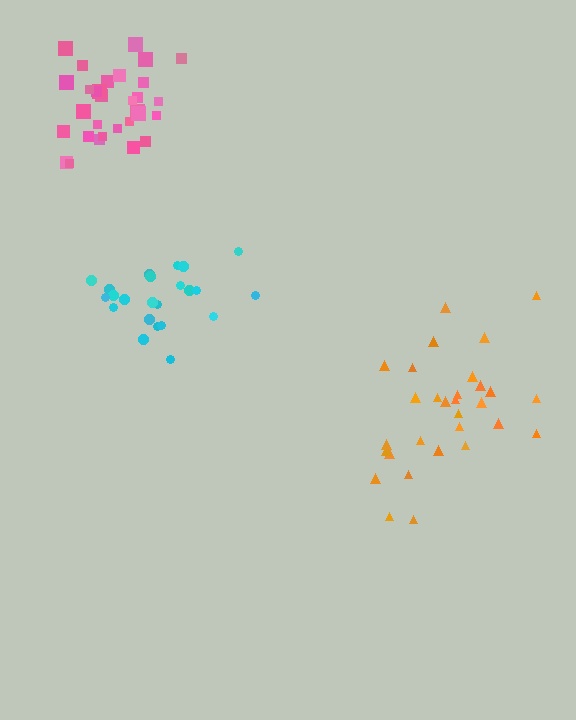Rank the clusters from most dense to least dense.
pink, cyan, orange.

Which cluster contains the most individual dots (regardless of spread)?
Pink (31).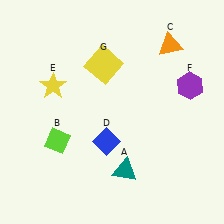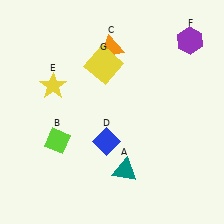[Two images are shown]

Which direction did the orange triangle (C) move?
The orange triangle (C) moved left.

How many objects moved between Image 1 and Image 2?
2 objects moved between the two images.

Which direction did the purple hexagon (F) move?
The purple hexagon (F) moved up.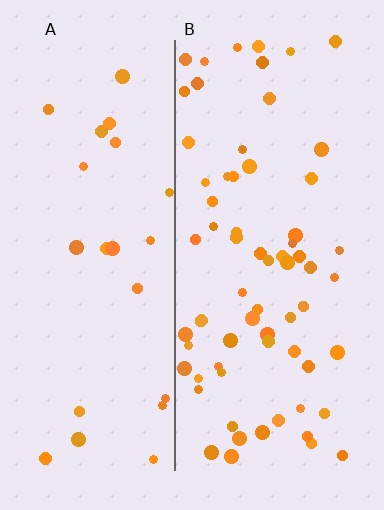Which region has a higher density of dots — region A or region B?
B (the right).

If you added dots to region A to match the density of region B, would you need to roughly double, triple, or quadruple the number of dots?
Approximately triple.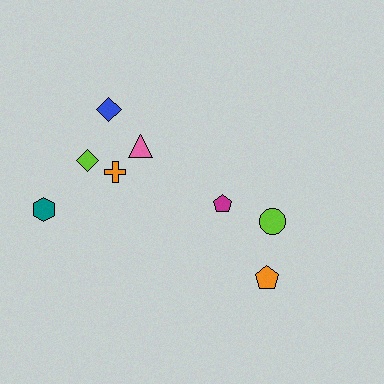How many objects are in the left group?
There are 5 objects.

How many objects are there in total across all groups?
There are 8 objects.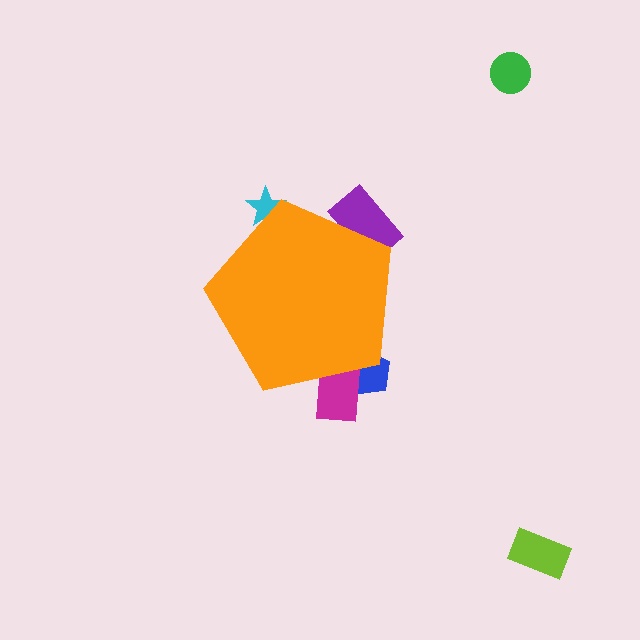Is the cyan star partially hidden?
Yes, the cyan star is partially hidden behind the orange pentagon.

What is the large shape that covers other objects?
An orange pentagon.